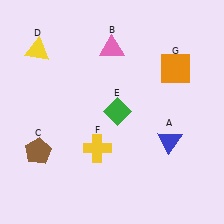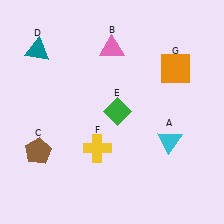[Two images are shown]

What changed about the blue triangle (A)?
In Image 1, A is blue. In Image 2, it changed to cyan.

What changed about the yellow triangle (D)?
In Image 1, D is yellow. In Image 2, it changed to teal.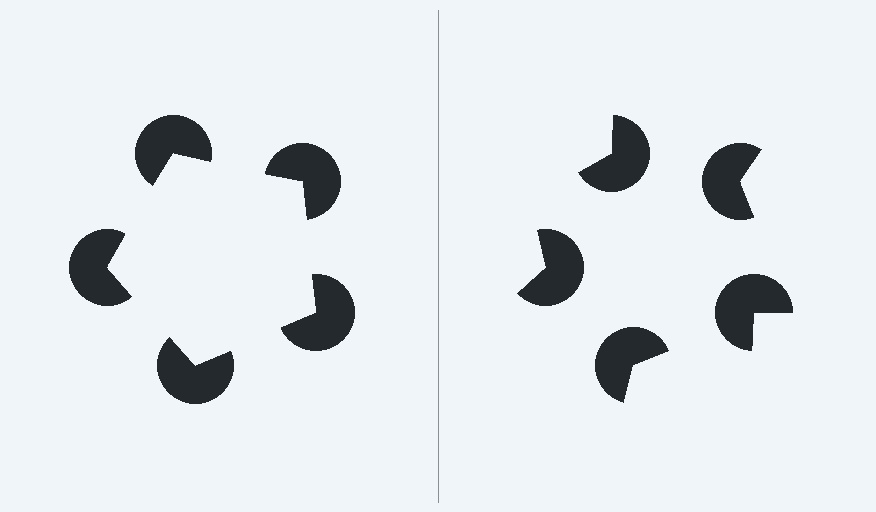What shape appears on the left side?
An illusory pentagon.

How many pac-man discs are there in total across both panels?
10 — 5 on each side.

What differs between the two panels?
The pac-man discs are positioned identically on both sides; only the wedge orientations differ. On the left they align to a pentagon; on the right they are misaligned.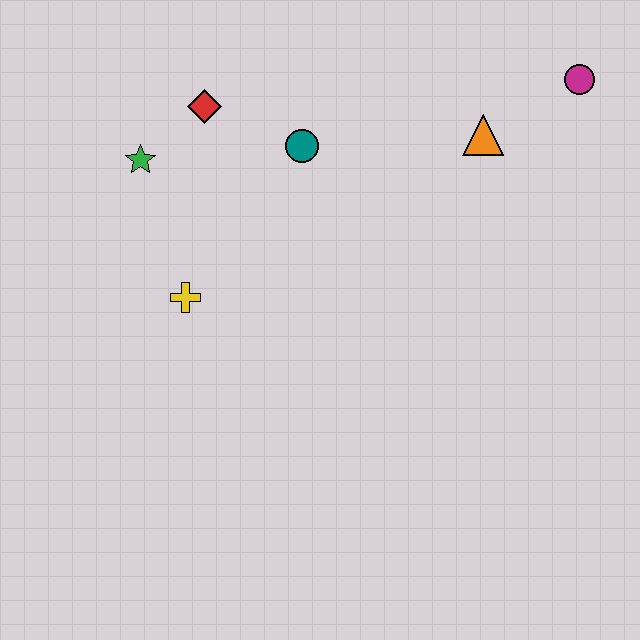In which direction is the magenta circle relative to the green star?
The magenta circle is to the right of the green star.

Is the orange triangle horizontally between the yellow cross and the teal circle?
No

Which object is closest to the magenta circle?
The orange triangle is closest to the magenta circle.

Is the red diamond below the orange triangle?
No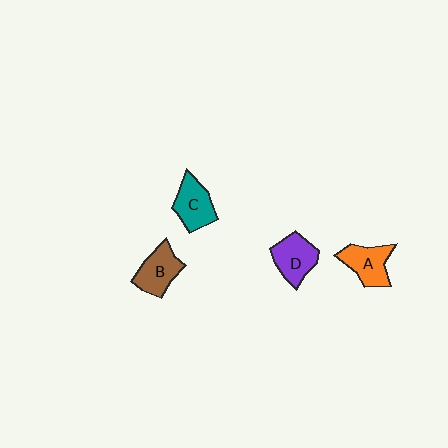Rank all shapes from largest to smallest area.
From largest to smallest: D (purple), A (orange), C (teal), B (brown).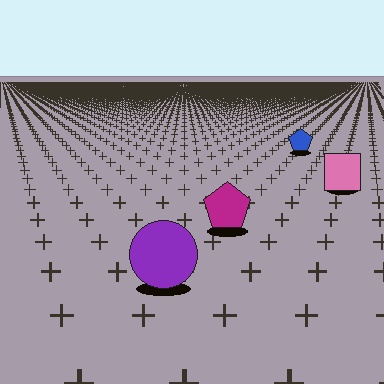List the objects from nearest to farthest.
From nearest to farthest: the purple circle, the magenta pentagon, the pink square, the blue pentagon.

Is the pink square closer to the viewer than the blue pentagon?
Yes. The pink square is closer — you can tell from the texture gradient: the ground texture is coarser near it.